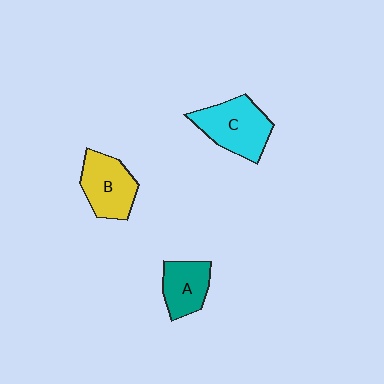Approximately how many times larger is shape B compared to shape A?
Approximately 1.2 times.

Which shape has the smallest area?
Shape A (teal).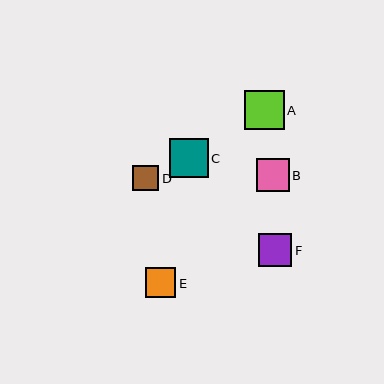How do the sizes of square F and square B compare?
Square F and square B are approximately the same size.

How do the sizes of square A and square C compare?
Square A and square C are approximately the same size.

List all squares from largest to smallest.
From largest to smallest: A, C, F, B, E, D.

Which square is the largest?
Square A is the largest with a size of approximately 39 pixels.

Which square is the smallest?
Square D is the smallest with a size of approximately 26 pixels.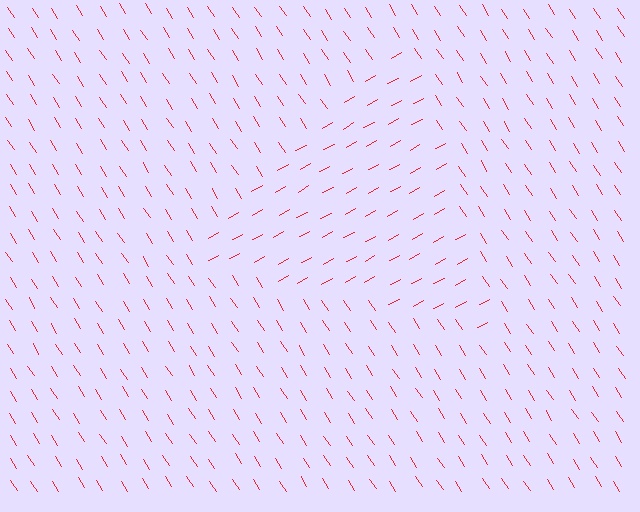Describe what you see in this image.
The image is filled with small red line segments. A triangle region in the image has lines oriented differently from the surrounding lines, creating a visible texture boundary.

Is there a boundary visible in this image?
Yes, there is a texture boundary formed by a change in line orientation.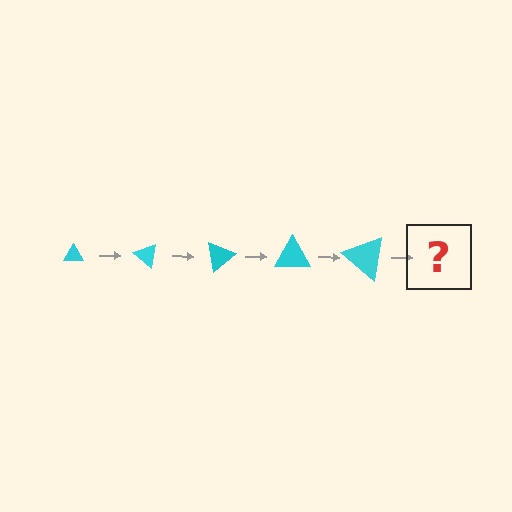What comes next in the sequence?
The next element should be a triangle, larger than the previous one and rotated 200 degrees from the start.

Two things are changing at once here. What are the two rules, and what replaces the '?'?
The two rules are that the triangle grows larger each step and it rotates 40 degrees each step. The '?' should be a triangle, larger than the previous one and rotated 200 degrees from the start.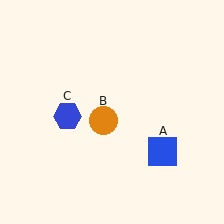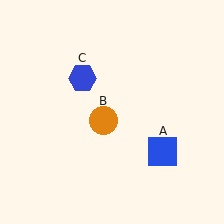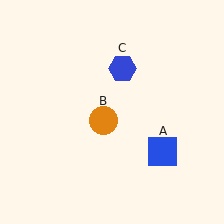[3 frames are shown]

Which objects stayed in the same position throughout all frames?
Blue square (object A) and orange circle (object B) remained stationary.